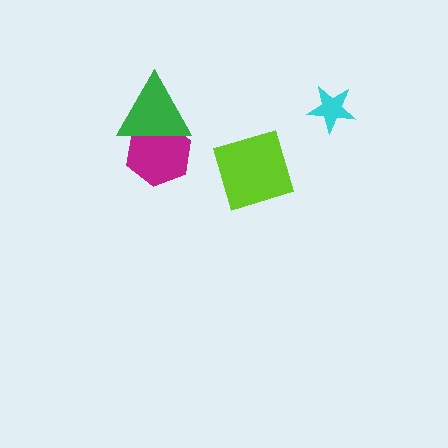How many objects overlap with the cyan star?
0 objects overlap with the cyan star.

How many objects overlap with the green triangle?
1 object overlaps with the green triangle.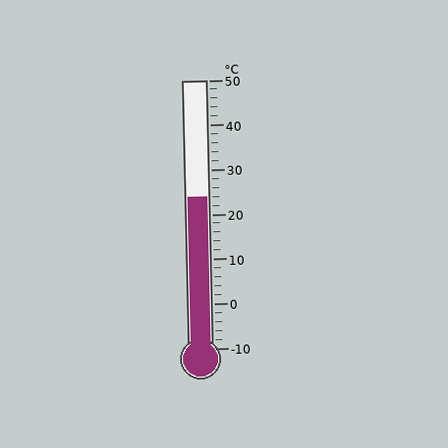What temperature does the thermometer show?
The thermometer shows approximately 24°C.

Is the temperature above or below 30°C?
The temperature is below 30°C.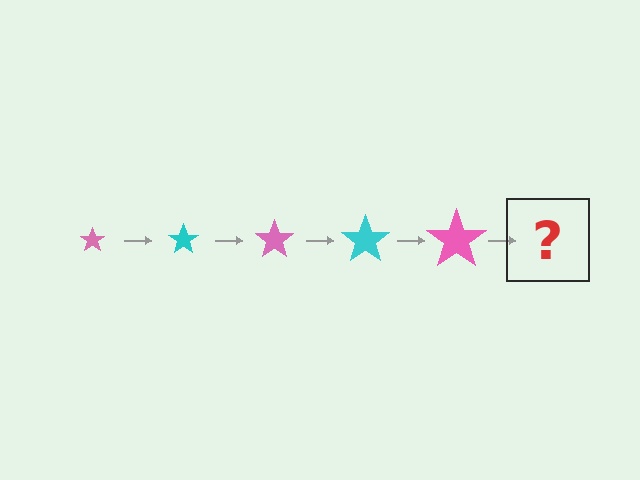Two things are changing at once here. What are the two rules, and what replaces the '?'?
The two rules are that the star grows larger each step and the color cycles through pink and cyan. The '?' should be a cyan star, larger than the previous one.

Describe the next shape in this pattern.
It should be a cyan star, larger than the previous one.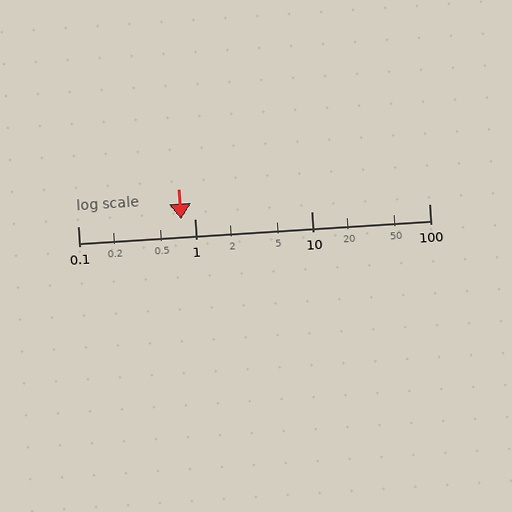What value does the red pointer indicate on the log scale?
The pointer indicates approximately 0.76.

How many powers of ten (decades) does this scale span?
The scale spans 3 decades, from 0.1 to 100.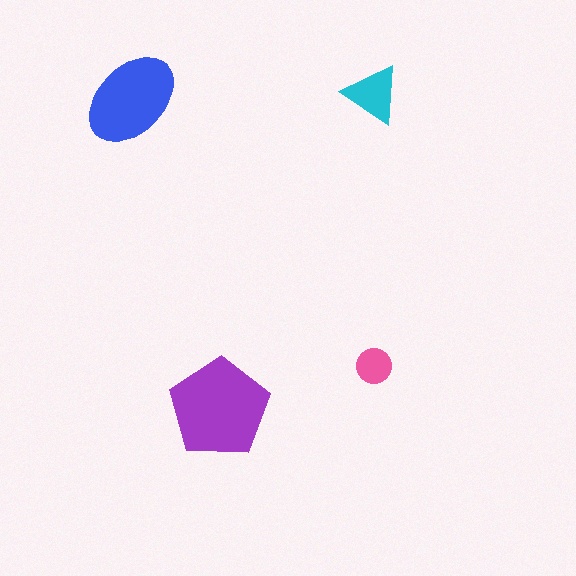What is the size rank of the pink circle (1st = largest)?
4th.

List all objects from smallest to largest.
The pink circle, the cyan triangle, the blue ellipse, the purple pentagon.